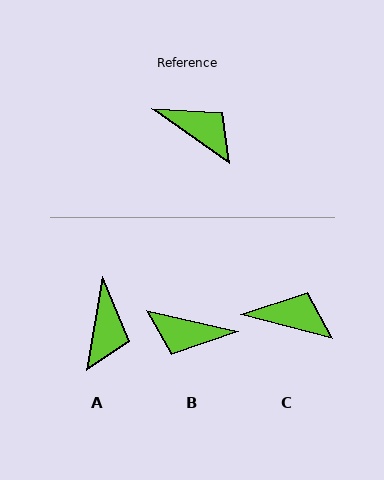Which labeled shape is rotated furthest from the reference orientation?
B, about 158 degrees away.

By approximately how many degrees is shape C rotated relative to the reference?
Approximately 20 degrees counter-clockwise.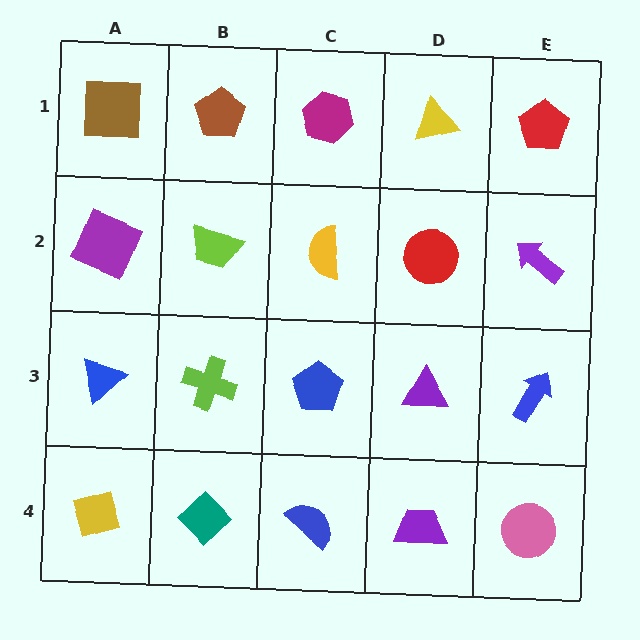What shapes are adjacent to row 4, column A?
A blue triangle (row 3, column A), a teal diamond (row 4, column B).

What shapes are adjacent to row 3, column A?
A purple square (row 2, column A), a yellow diamond (row 4, column A), a lime cross (row 3, column B).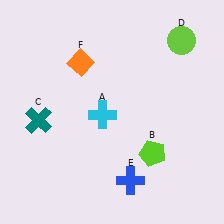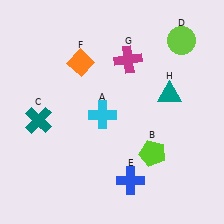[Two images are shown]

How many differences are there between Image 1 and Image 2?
There are 2 differences between the two images.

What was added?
A magenta cross (G), a teal triangle (H) were added in Image 2.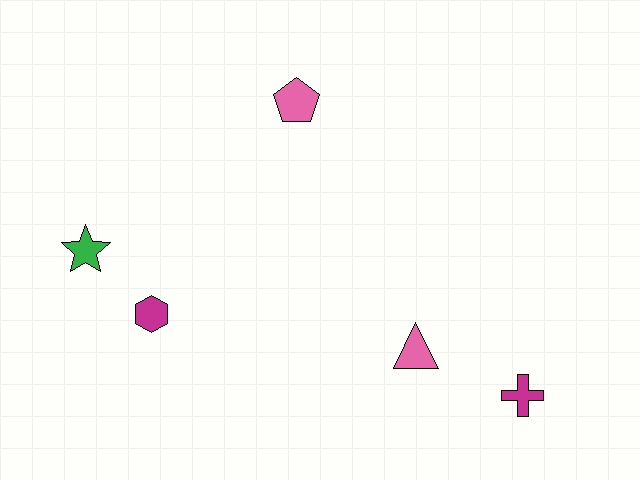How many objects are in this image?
There are 5 objects.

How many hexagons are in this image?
There is 1 hexagon.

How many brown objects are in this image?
There are no brown objects.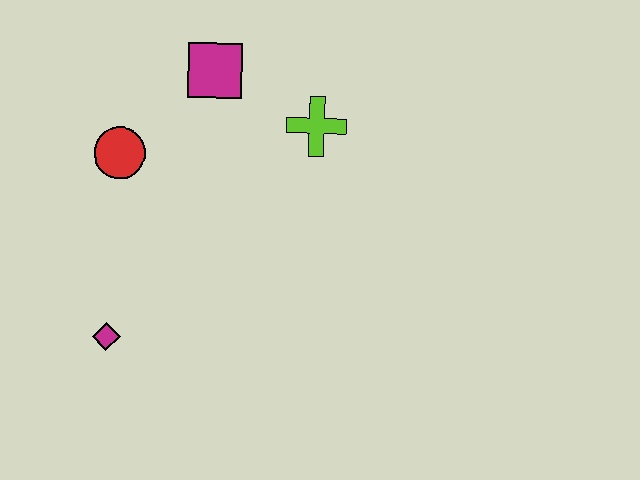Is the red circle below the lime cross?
Yes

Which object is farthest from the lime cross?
The magenta diamond is farthest from the lime cross.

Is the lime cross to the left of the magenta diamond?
No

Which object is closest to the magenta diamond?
The red circle is closest to the magenta diamond.